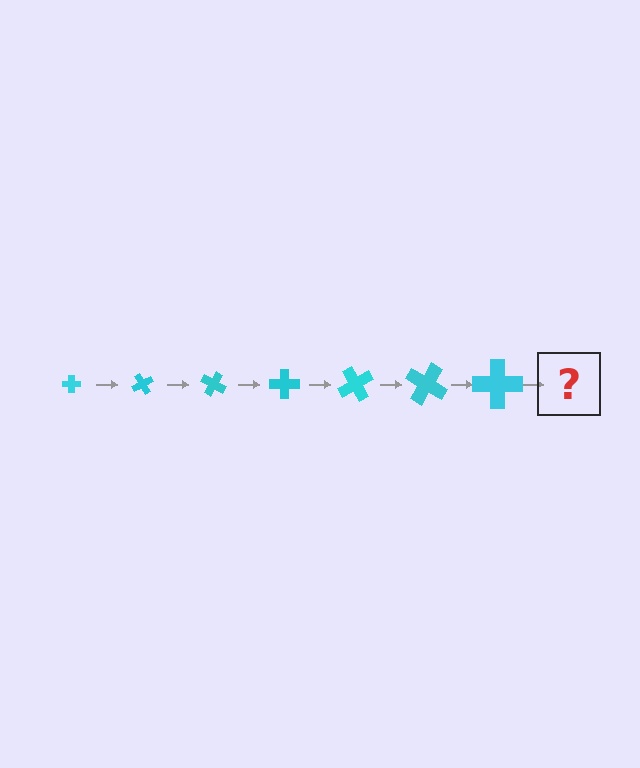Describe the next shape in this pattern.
It should be a cross, larger than the previous one and rotated 420 degrees from the start.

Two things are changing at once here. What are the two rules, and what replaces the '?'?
The two rules are that the cross grows larger each step and it rotates 60 degrees each step. The '?' should be a cross, larger than the previous one and rotated 420 degrees from the start.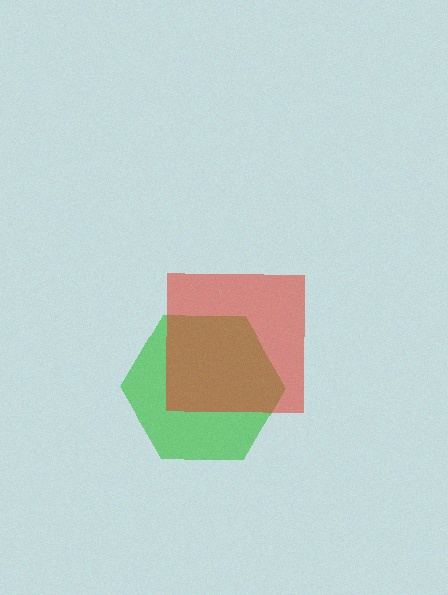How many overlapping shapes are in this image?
There are 2 overlapping shapes in the image.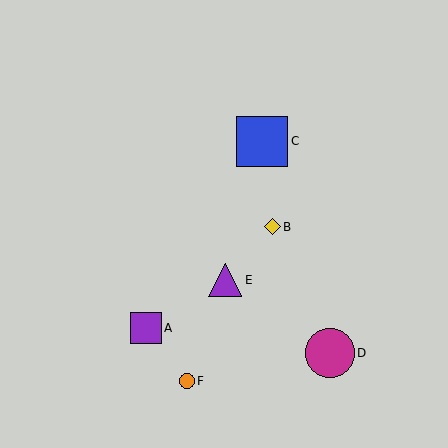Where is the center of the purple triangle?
The center of the purple triangle is at (225, 280).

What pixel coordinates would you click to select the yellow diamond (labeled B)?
Click at (272, 227) to select the yellow diamond B.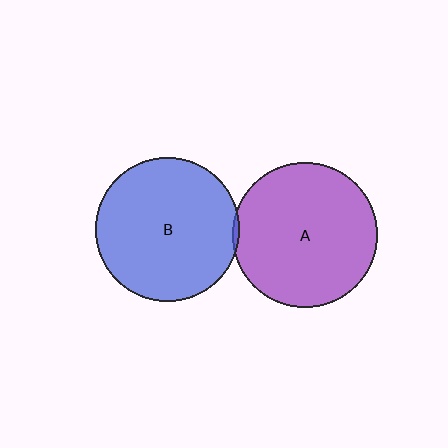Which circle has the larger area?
Circle A (purple).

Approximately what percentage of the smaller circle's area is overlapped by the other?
Approximately 5%.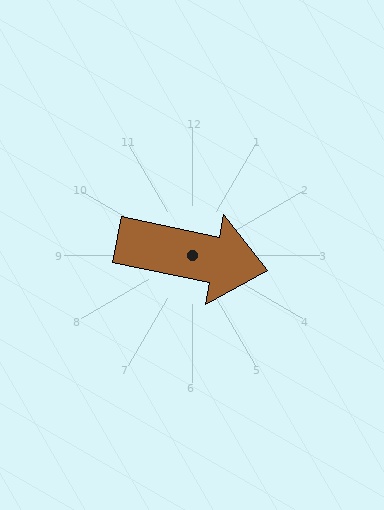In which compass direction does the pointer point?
East.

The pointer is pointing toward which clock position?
Roughly 3 o'clock.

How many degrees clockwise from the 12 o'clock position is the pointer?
Approximately 102 degrees.